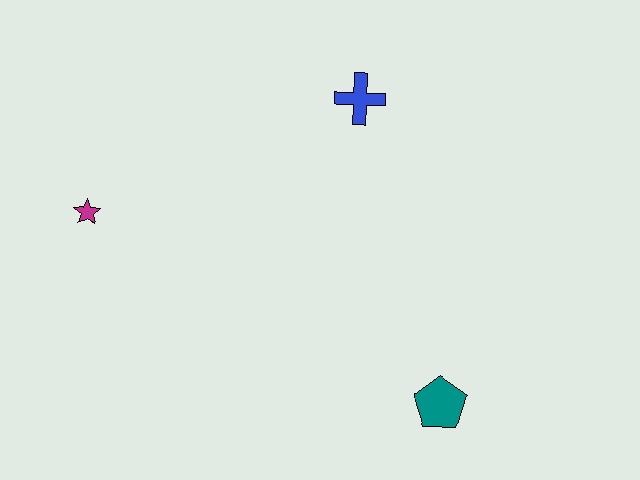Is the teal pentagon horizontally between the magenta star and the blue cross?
No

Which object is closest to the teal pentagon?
The blue cross is closest to the teal pentagon.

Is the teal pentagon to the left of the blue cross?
No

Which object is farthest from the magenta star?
The teal pentagon is farthest from the magenta star.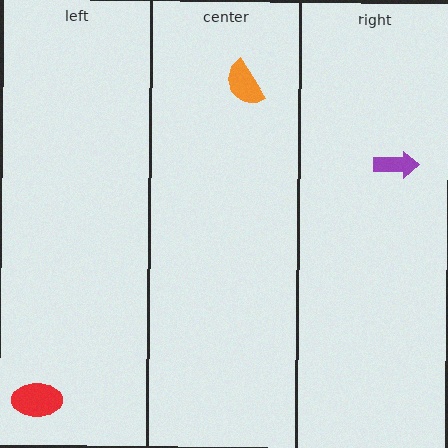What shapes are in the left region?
The red ellipse.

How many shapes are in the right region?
1.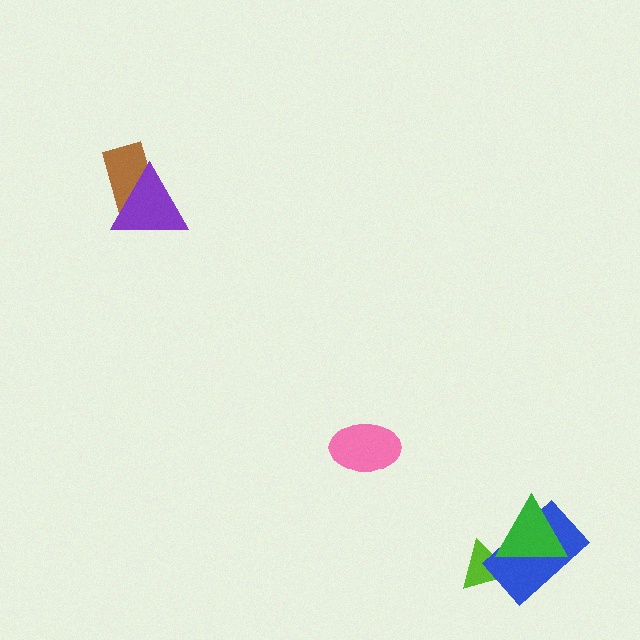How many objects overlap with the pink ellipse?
0 objects overlap with the pink ellipse.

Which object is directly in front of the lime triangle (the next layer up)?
The blue rectangle is directly in front of the lime triangle.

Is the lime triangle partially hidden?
Yes, it is partially covered by another shape.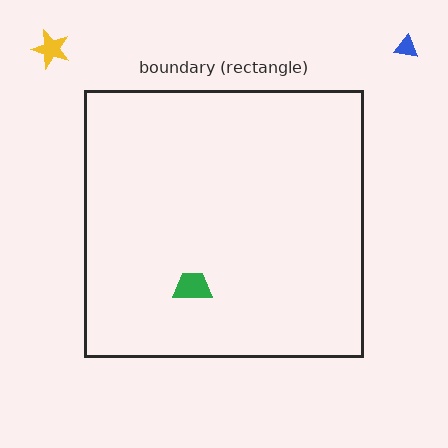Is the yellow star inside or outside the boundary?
Outside.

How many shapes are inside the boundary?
1 inside, 2 outside.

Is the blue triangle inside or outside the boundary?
Outside.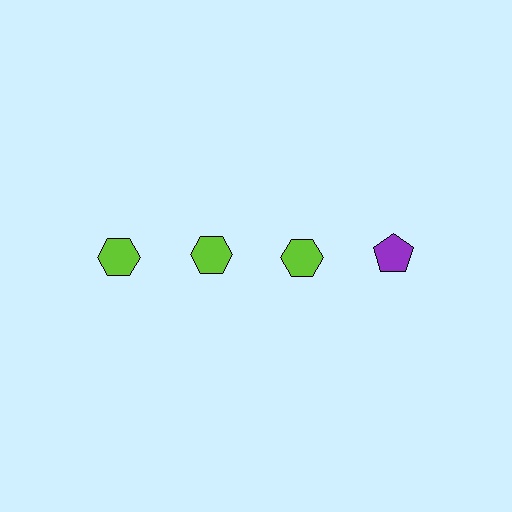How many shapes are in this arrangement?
There are 4 shapes arranged in a grid pattern.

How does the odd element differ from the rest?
It differs in both color (purple instead of lime) and shape (pentagon instead of hexagon).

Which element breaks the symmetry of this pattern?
The purple pentagon in the top row, second from right column breaks the symmetry. All other shapes are lime hexagons.